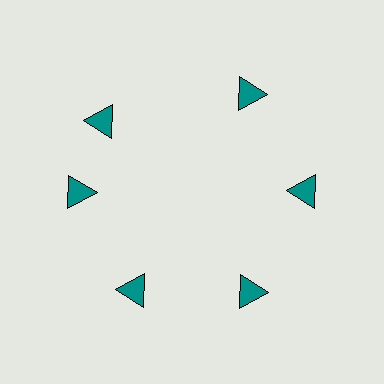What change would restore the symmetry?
The symmetry would be restored by rotating it back into even spacing with its neighbors so that all 6 triangles sit at equal angles and equal distance from the center.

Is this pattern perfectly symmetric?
No. The 6 teal triangles are arranged in a ring, but one element near the 11 o'clock position is rotated out of alignment along the ring, breaking the 6-fold rotational symmetry.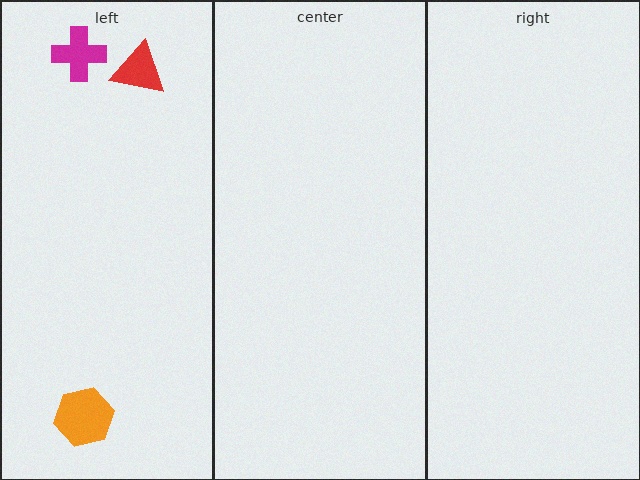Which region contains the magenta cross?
The left region.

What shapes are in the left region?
The red triangle, the orange hexagon, the magenta cross.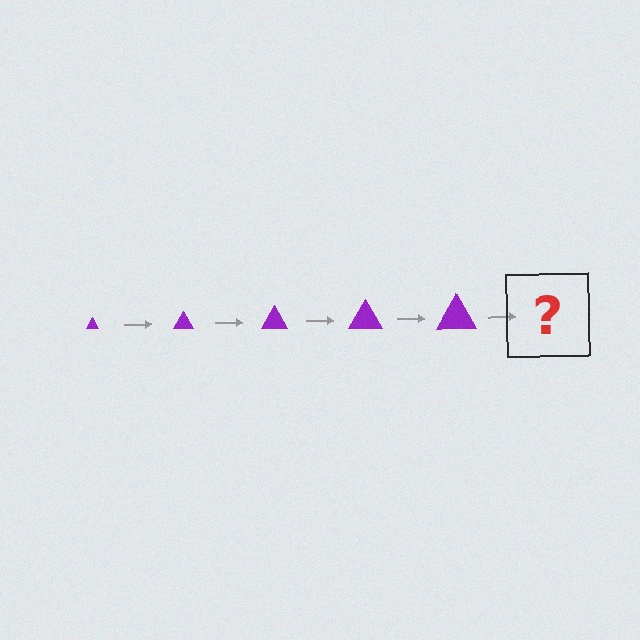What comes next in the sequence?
The next element should be a purple triangle, larger than the previous one.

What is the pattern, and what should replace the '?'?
The pattern is that the triangle gets progressively larger each step. The '?' should be a purple triangle, larger than the previous one.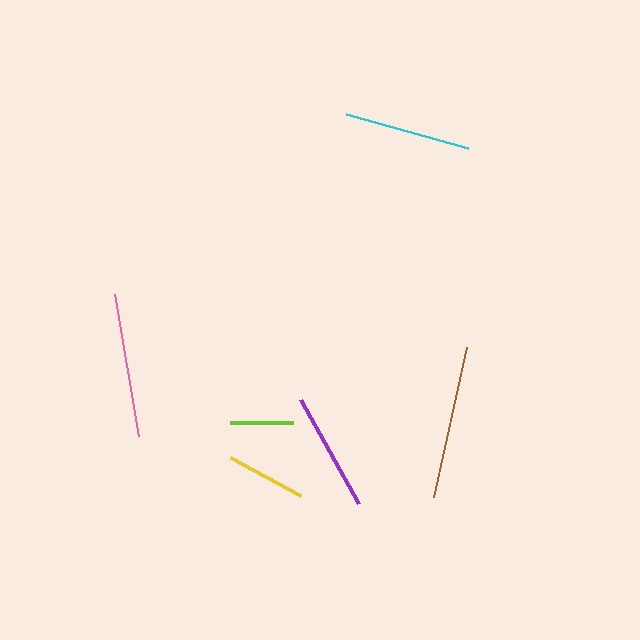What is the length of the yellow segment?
The yellow segment is approximately 80 pixels long.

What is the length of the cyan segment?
The cyan segment is approximately 127 pixels long.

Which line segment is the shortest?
The lime line is the shortest at approximately 63 pixels.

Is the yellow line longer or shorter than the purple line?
The purple line is longer than the yellow line.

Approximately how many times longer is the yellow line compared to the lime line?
The yellow line is approximately 1.3 times the length of the lime line.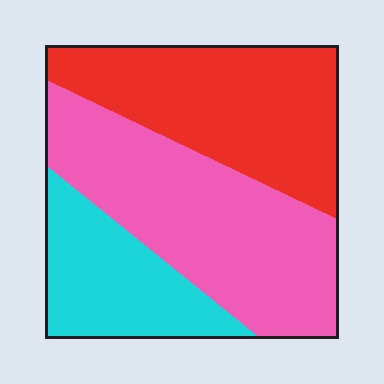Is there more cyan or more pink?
Pink.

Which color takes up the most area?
Pink, at roughly 45%.